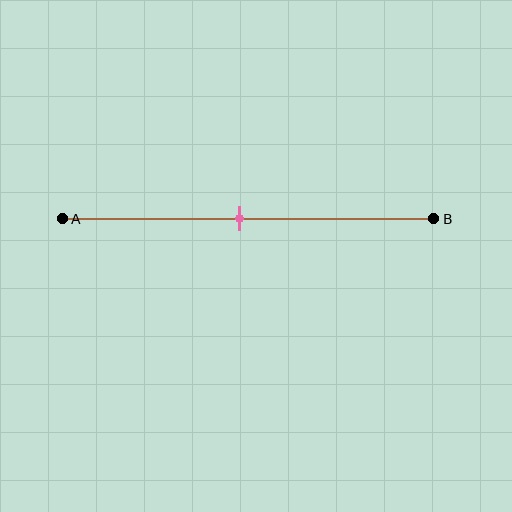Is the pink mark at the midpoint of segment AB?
Yes, the mark is approximately at the midpoint.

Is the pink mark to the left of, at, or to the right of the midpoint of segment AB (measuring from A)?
The pink mark is approximately at the midpoint of segment AB.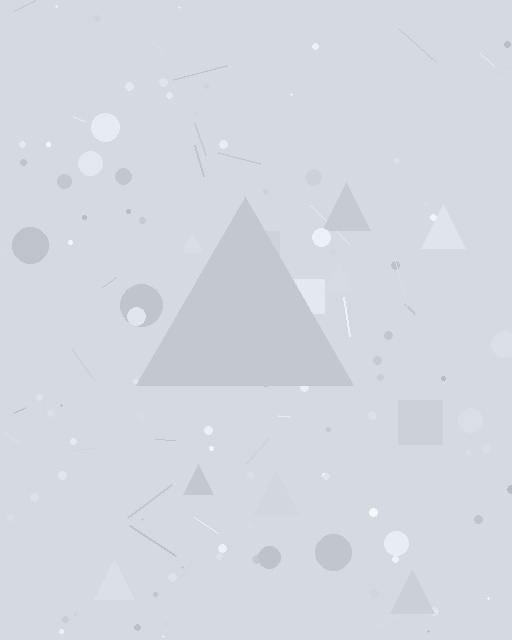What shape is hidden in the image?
A triangle is hidden in the image.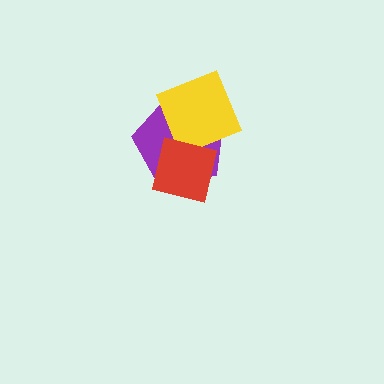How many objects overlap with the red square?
2 objects overlap with the red square.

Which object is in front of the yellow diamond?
The red square is in front of the yellow diamond.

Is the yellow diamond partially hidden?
Yes, it is partially covered by another shape.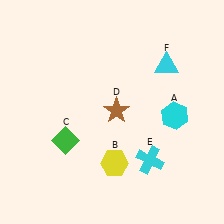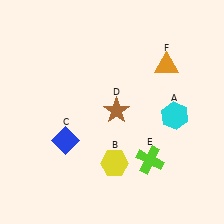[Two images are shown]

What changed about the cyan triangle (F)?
In Image 1, F is cyan. In Image 2, it changed to orange.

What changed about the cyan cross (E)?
In Image 1, E is cyan. In Image 2, it changed to lime.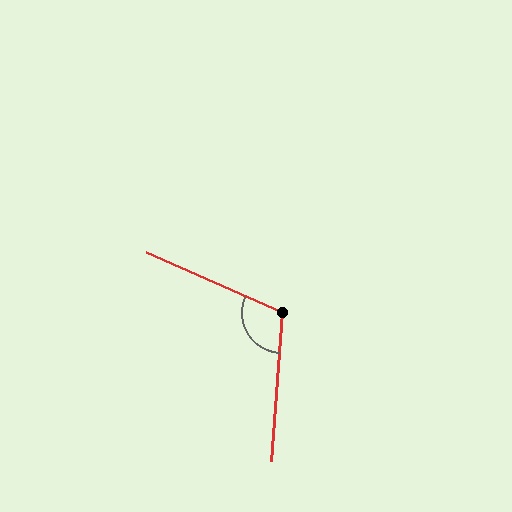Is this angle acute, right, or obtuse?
It is obtuse.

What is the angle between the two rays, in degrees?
Approximately 109 degrees.